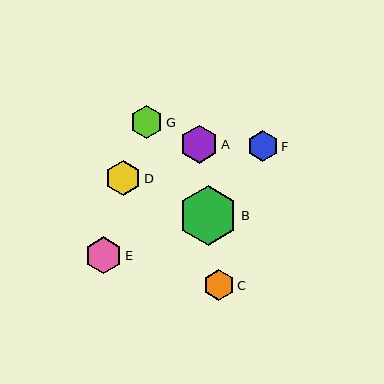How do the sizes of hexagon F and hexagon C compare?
Hexagon F and hexagon C are approximately the same size.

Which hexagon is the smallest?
Hexagon C is the smallest with a size of approximately 31 pixels.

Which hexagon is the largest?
Hexagon B is the largest with a size of approximately 59 pixels.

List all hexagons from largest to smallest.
From largest to smallest: B, A, E, D, G, F, C.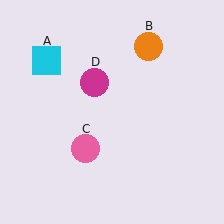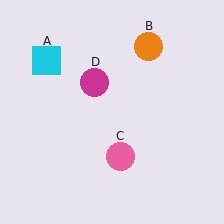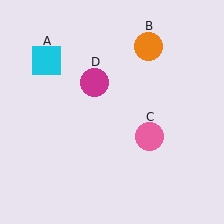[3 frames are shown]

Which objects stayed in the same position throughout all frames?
Cyan square (object A) and orange circle (object B) and magenta circle (object D) remained stationary.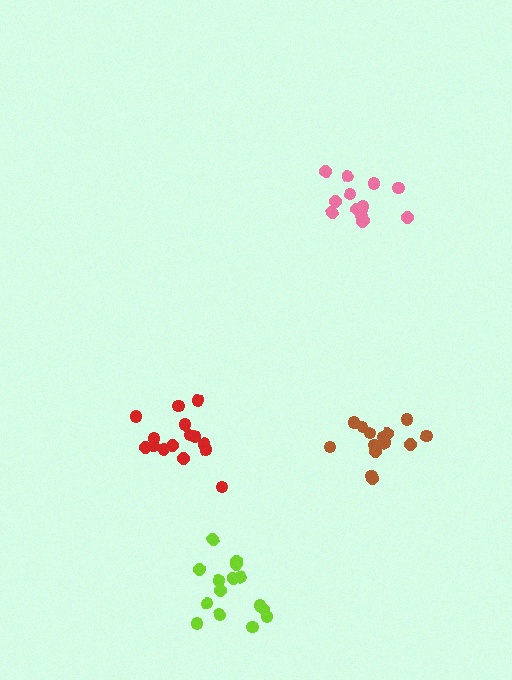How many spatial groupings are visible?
There are 4 spatial groupings.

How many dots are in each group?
Group 1: 13 dots, Group 2: 15 dots, Group 3: 15 dots, Group 4: 14 dots (57 total).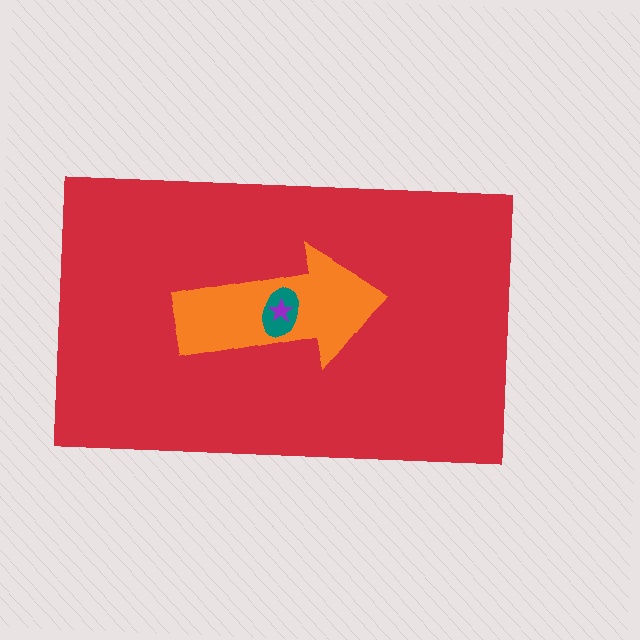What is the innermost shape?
The purple star.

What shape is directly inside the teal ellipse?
The purple star.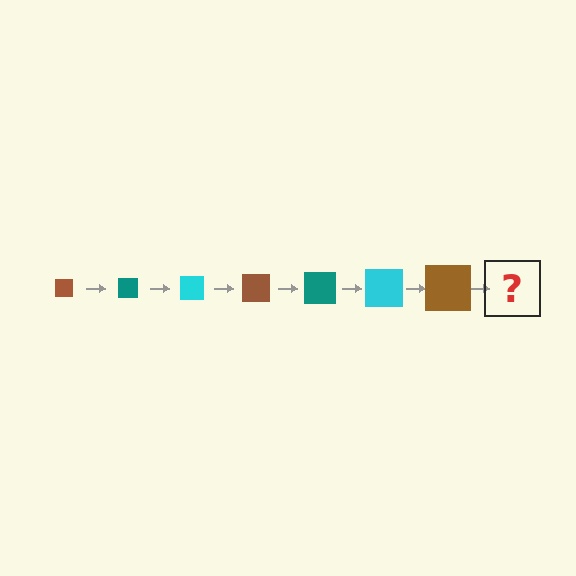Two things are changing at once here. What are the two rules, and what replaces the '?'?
The two rules are that the square grows larger each step and the color cycles through brown, teal, and cyan. The '?' should be a teal square, larger than the previous one.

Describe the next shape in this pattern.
It should be a teal square, larger than the previous one.